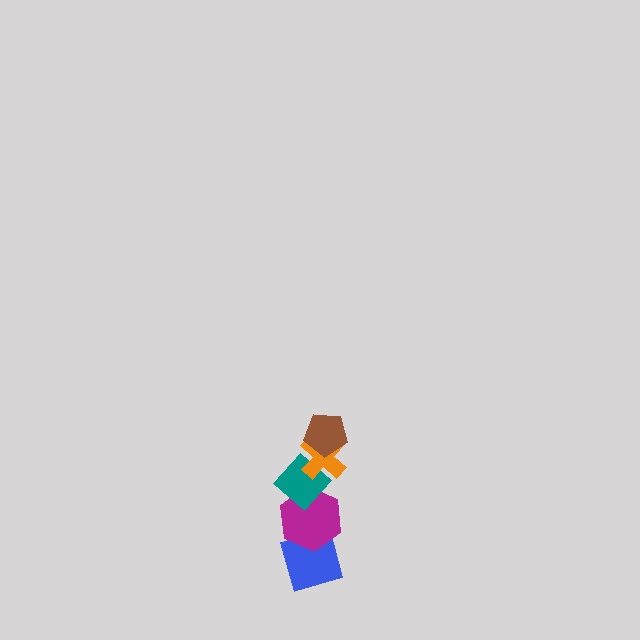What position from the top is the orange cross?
The orange cross is 2nd from the top.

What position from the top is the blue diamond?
The blue diamond is 5th from the top.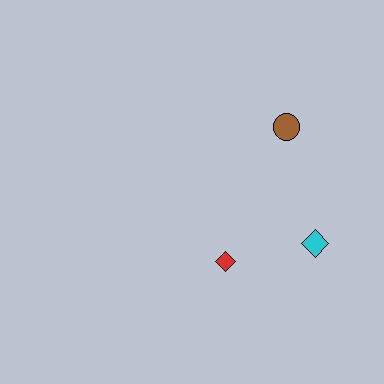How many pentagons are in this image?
There are no pentagons.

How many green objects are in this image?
There are no green objects.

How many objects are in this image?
There are 3 objects.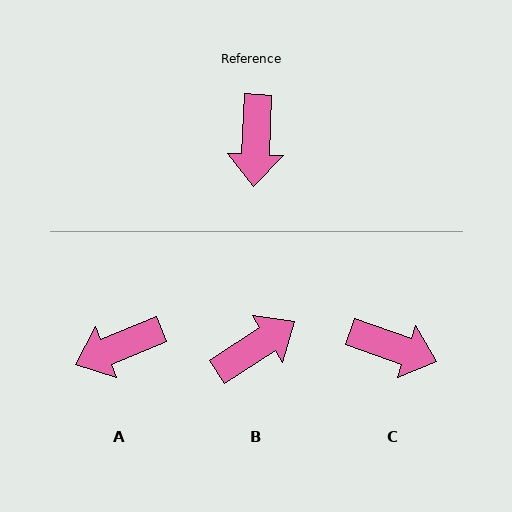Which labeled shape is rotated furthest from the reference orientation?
B, about 126 degrees away.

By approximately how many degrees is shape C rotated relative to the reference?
Approximately 73 degrees counter-clockwise.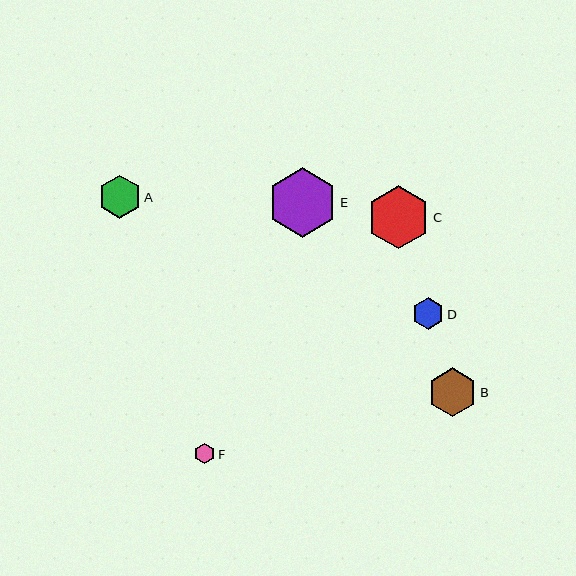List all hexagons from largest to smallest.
From largest to smallest: E, C, B, A, D, F.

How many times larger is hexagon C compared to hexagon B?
Hexagon C is approximately 1.3 times the size of hexagon B.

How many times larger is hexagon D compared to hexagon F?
Hexagon D is approximately 1.6 times the size of hexagon F.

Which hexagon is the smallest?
Hexagon F is the smallest with a size of approximately 20 pixels.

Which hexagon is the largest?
Hexagon E is the largest with a size of approximately 69 pixels.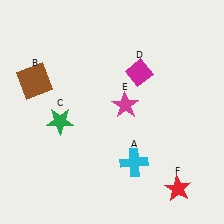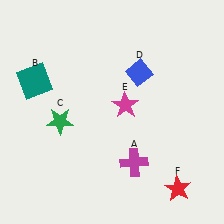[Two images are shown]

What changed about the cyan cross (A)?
In Image 1, A is cyan. In Image 2, it changed to magenta.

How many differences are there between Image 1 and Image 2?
There are 3 differences between the two images.